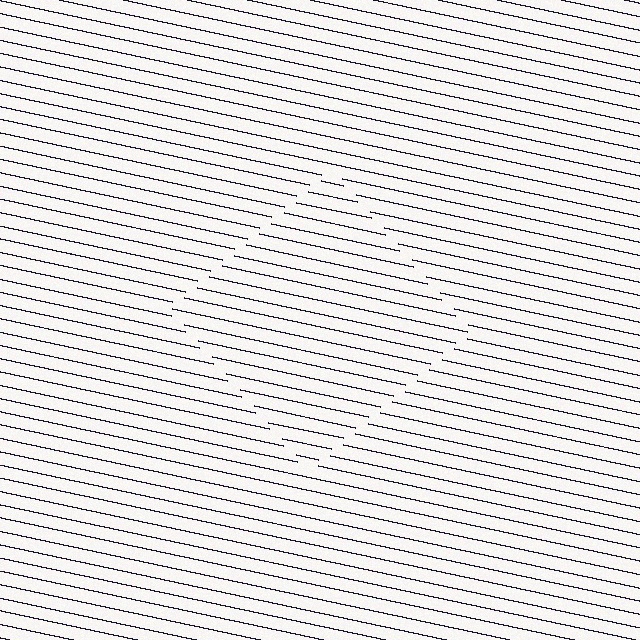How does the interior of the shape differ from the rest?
The interior of the shape contains the same grating, shifted by half a period — the contour is defined by the phase discontinuity where line-ends from the inner and outer gratings abut.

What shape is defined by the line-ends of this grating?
An illusory square. The interior of the shape contains the same grating, shifted by half a period — the contour is defined by the phase discontinuity where line-ends from the inner and outer gratings abut.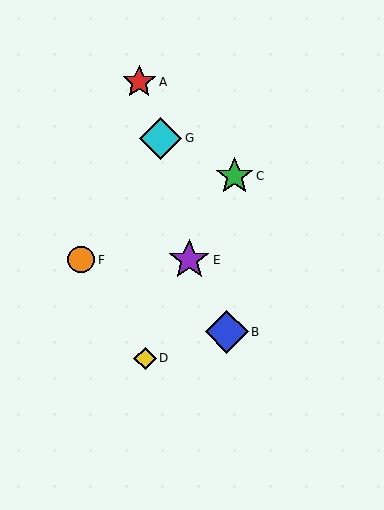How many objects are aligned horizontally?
2 objects (E, F) are aligned horizontally.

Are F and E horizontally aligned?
Yes, both are at y≈260.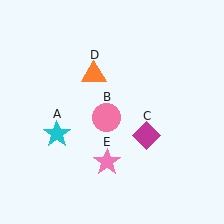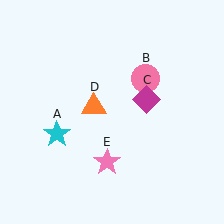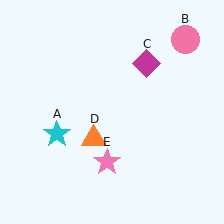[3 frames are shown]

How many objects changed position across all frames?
3 objects changed position: pink circle (object B), magenta diamond (object C), orange triangle (object D).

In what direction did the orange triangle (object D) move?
The orange triangle (object D) moved down.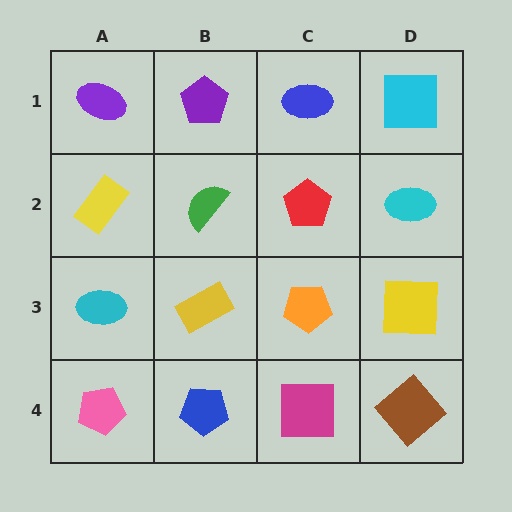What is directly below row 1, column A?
A yellow rectangle.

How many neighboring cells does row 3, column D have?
3.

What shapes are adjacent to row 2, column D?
A cyan square (row 1, column D), a yellow square (row 3, column D), a red pentagon (row 2, column C).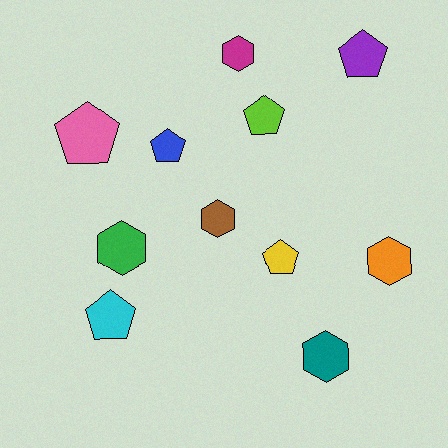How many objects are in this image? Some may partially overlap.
There are 11 objects.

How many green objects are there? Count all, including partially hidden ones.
There is 1 green object.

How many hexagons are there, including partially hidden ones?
There are 5 hexagons.